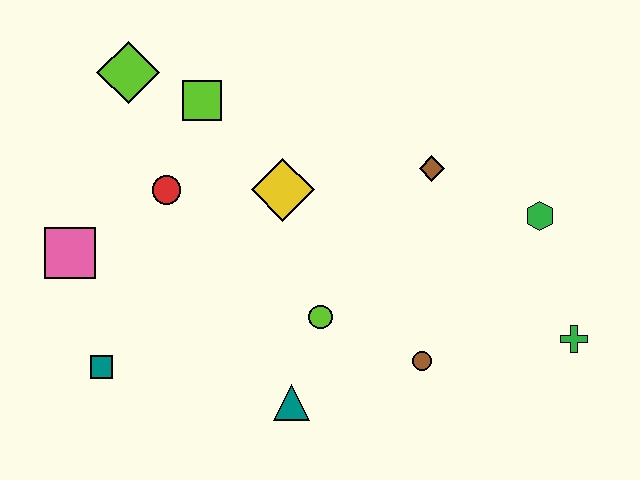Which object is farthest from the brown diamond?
The teal square is farthest from the brown diamond.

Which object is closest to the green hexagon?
The brown diamond is closest to the green hexagon.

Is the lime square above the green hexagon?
Yes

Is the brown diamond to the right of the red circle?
Yes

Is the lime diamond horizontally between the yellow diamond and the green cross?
No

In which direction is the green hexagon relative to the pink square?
The green hexagon is to the right of the pink square.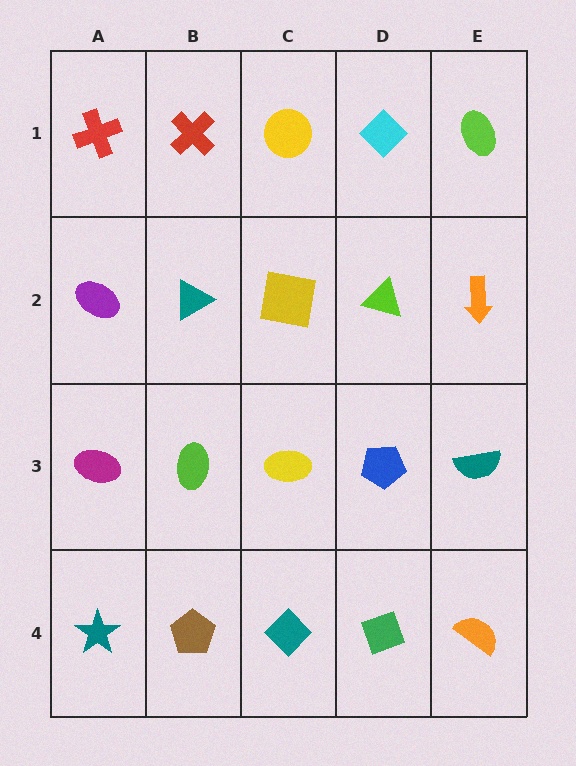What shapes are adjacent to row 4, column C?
A yellow ellipse (row 3, column C), a brown pentagon (row 4, column B), a green diamond (row 4, column D).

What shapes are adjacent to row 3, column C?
A yellow square (row 2, column C), a teal diamond (row 4, column C), a lime ellipse (row 3, column B), a blue pentagon (row 3, column D).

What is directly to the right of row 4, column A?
A brown pentagon.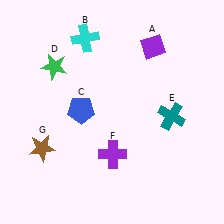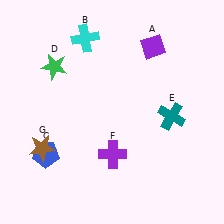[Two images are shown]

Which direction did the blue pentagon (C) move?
The blue pentagon (C) moved down.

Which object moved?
The blue pentagon (C) moved down.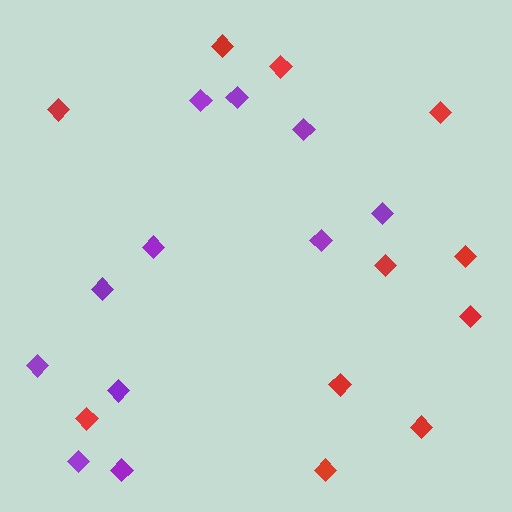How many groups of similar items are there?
There are 2 groups: one group of purple diamonds (11) and one group of red diamonds (11).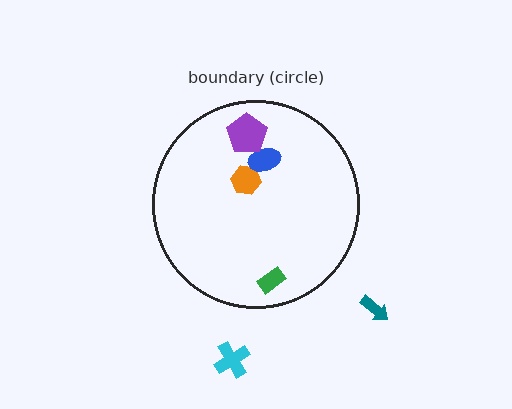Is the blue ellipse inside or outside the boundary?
Inside.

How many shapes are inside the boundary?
4 inside, 2 outside.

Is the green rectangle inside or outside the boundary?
Inside.